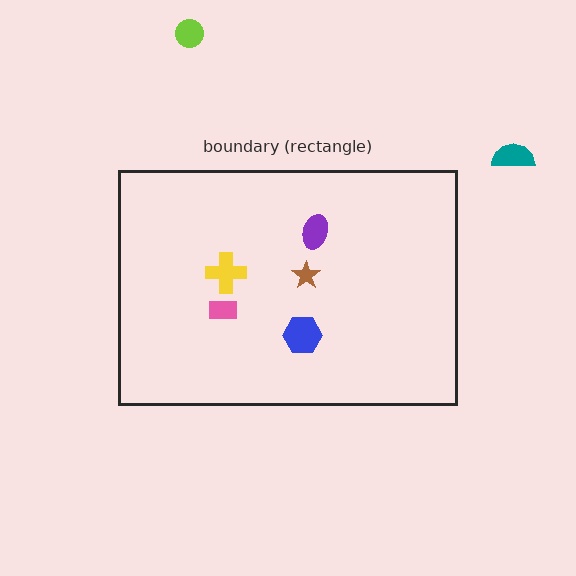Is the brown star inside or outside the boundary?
Inside.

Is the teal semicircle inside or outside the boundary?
Outside.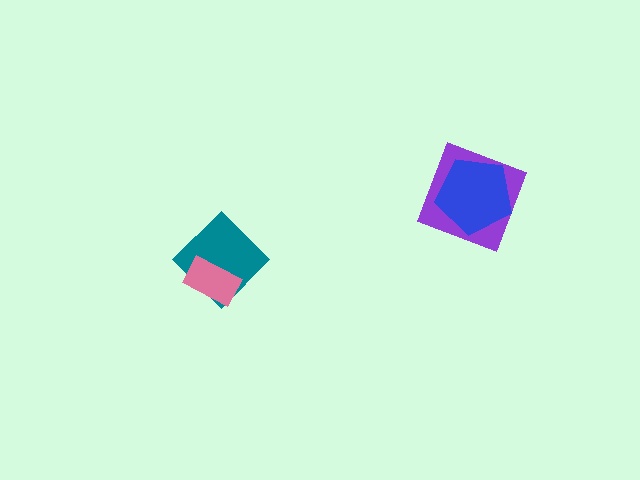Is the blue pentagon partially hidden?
No, no other shape covers it.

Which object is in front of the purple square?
The blue pentagon is in front of the purple square.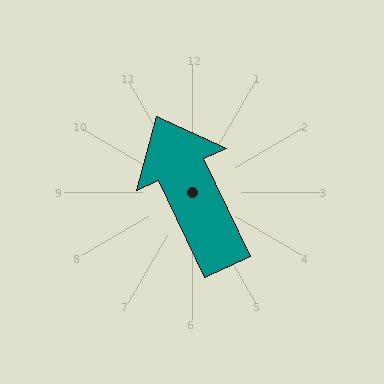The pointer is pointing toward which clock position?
Roughly 11 o'clock.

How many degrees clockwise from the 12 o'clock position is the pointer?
Approximately 335 degrees.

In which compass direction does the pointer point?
Northwest.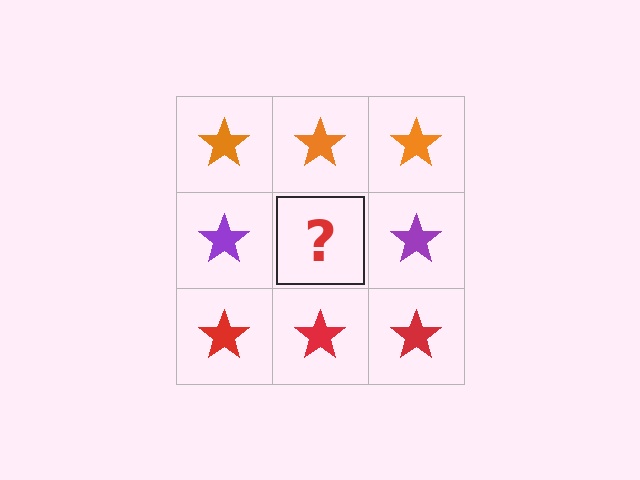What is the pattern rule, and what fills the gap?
The rule is that each row has a consistent color. The gap should be filled with a purple star.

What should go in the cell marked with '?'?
The missing cell should contain a purple star.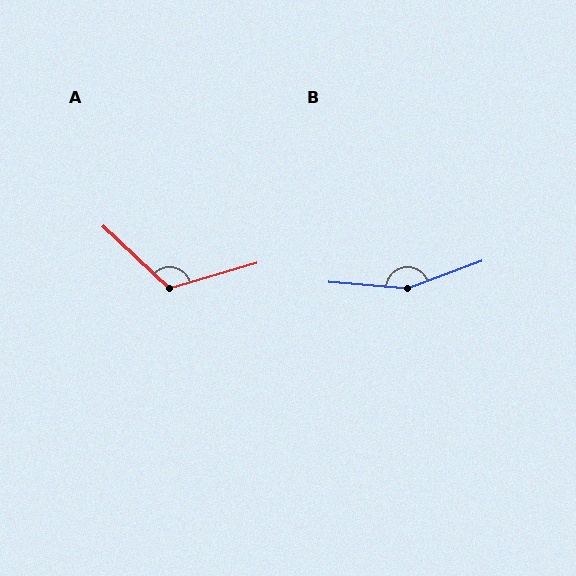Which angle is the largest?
B, at approximately 155 degrees.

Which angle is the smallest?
A, at approximately 120 degrees.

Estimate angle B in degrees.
Approximately 155 degrees.